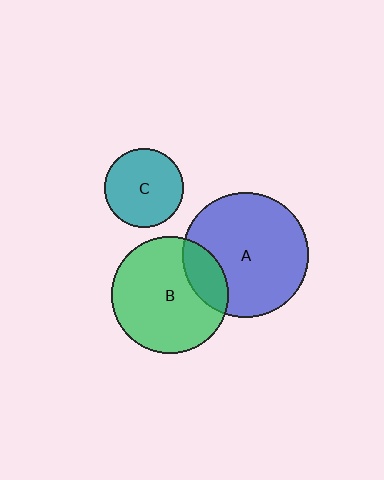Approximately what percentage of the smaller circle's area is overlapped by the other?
Approximately 20%.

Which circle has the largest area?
Circle A (blue).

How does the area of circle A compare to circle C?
Approximately 2.5 times.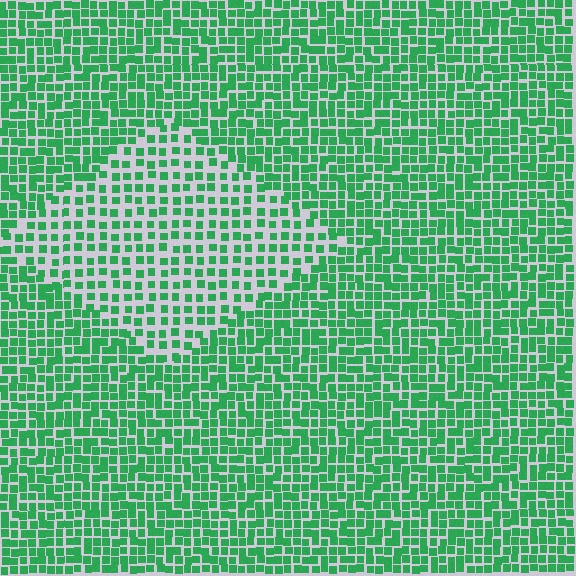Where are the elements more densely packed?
The elements are more densely packed outside the diamond boundary.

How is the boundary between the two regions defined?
The boundary is defined by a change in element density (approximately 1.8x ratio). All elements are the same color, size, and shape.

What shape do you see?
I see a diamond.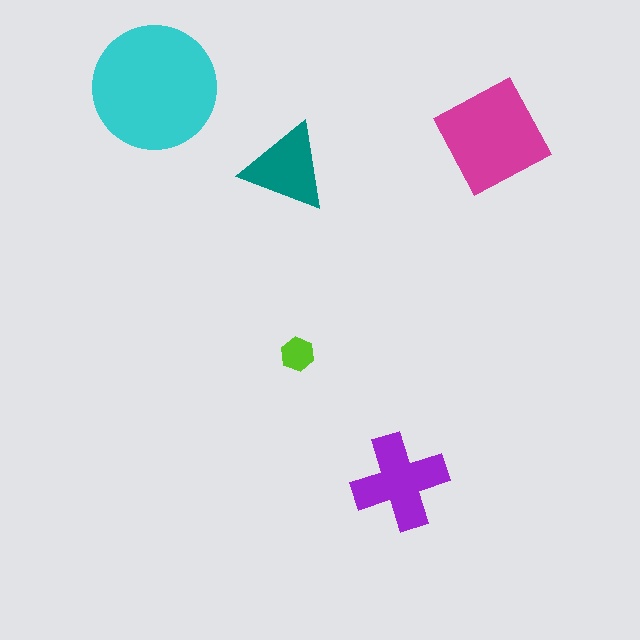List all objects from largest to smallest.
The cyan circle, the magenta square, the purple cross, the teal triangle, the lime hexagon.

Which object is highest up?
The cyan circle is topmost.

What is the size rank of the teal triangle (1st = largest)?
4th.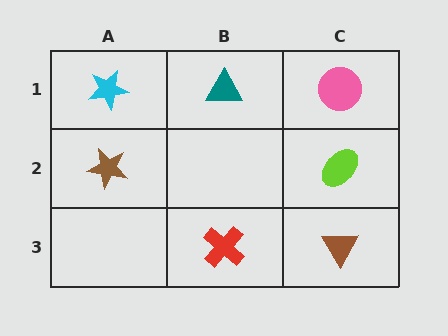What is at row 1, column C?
A pink circle.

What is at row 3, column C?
A brown triangle.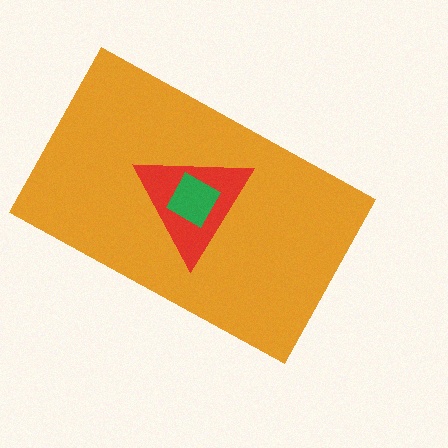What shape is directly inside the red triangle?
The green square.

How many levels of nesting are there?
3.